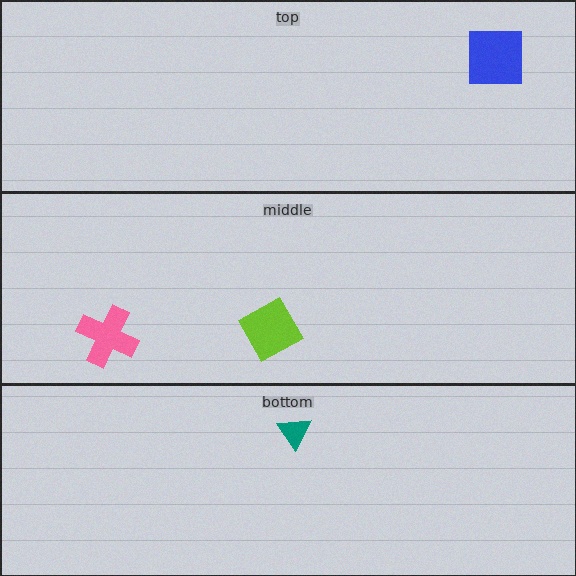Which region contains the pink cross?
The middle region.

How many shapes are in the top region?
1.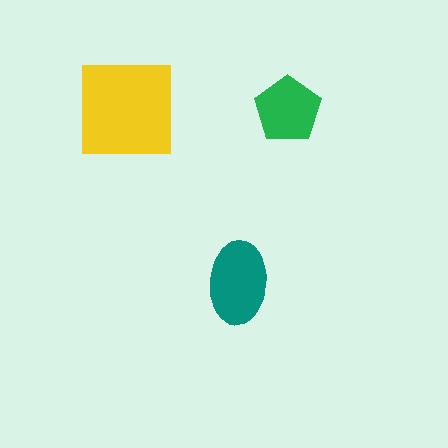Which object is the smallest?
The green pentagon.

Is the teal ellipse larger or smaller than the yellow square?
Smaller.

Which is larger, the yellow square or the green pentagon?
The yellow square.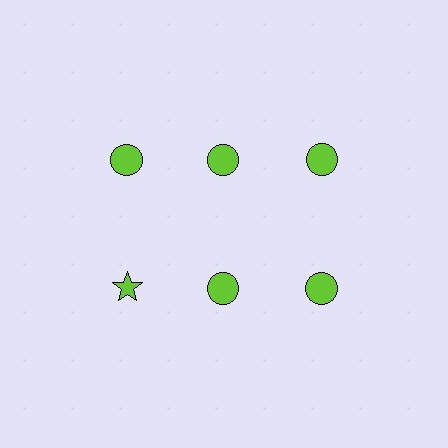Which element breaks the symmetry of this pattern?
The lime star in the second row, leftmost column breaks the symmetry. All other shapes are lime circles.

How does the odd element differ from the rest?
It has a different shape: star instead of circle.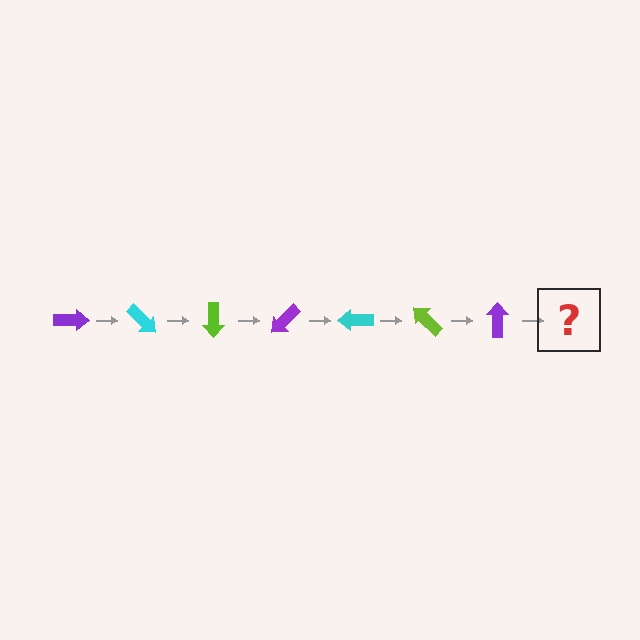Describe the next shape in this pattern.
It should be a cyan arrow, rotated 315 degrees from the start.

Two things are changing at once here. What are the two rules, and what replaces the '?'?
The two rules are that it rotates 45 degrees each step and the color cycles through purple, cyan, and lime. The '?' should be a cyan arrow, rotated 315 degrees from the start.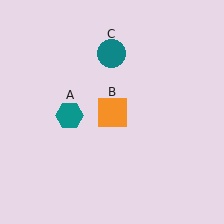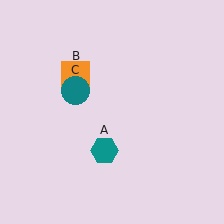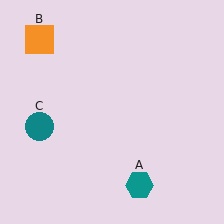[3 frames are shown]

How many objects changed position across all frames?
3 objects changed position: teal hexagon (object A), orange square (object B), teal circle (object C).